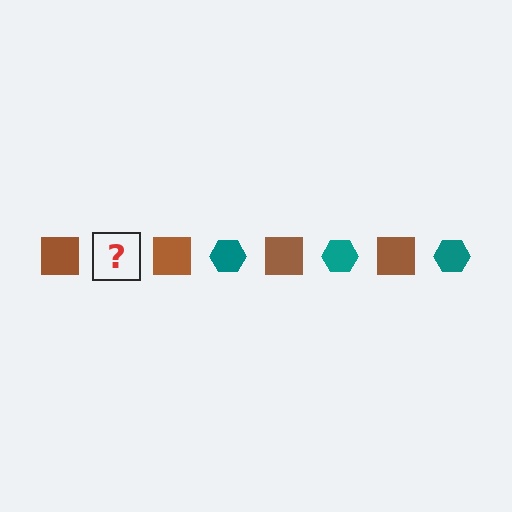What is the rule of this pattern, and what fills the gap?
The rule is that the pattern alternates between brown square and teal hexagon. The gap should be filled with a teal hexagon.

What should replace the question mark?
The question mark should be replaced with a teal hexagon.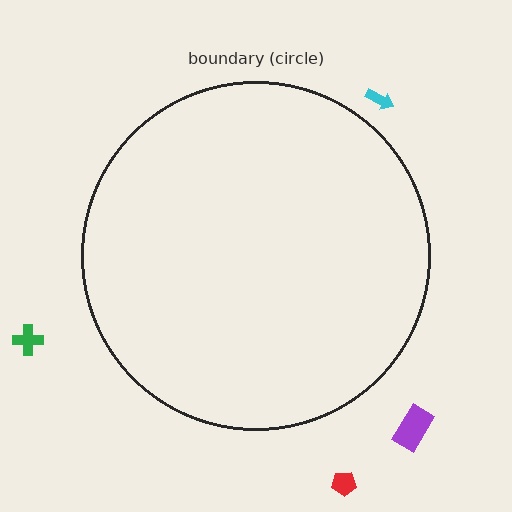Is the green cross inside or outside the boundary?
Outside.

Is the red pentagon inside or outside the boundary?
Outside.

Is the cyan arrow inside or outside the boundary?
Outside.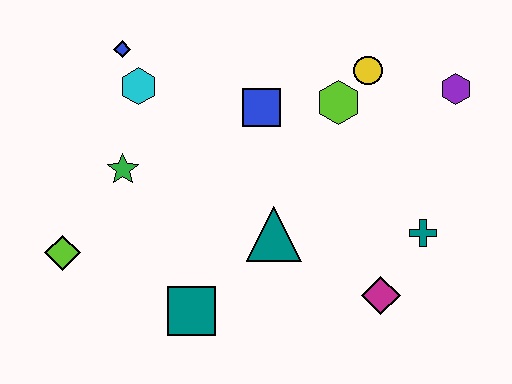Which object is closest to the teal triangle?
The teal square is closest to the teal triangle.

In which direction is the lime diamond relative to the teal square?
The lime diamond is to the left of the teal square.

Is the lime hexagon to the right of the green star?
Yes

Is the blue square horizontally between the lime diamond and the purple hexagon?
Yes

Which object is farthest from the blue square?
The lime diamond is farthest from the blue square.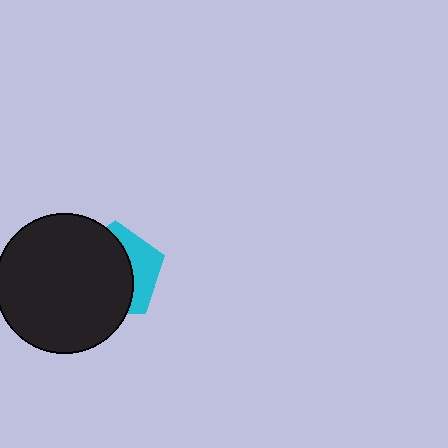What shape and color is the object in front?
The object in front is a black circle.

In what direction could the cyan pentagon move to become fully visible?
The cyan pentagon could move right. That would shift it out from behind the black circle entirely.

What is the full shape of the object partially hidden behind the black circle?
The partially hidden object is a cyan pentagon.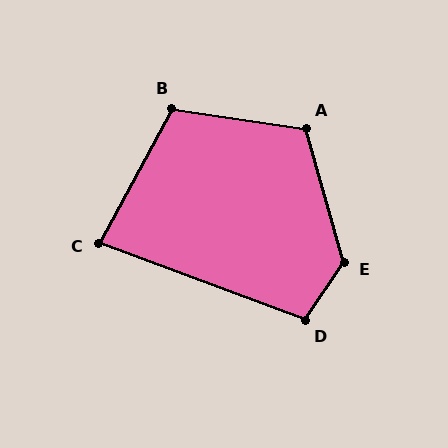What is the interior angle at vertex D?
Approximately 103 degrees (obtuse).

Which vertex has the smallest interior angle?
C, at approximately 82 degrees.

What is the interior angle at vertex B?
Approximately 110 degrees (obtuse).